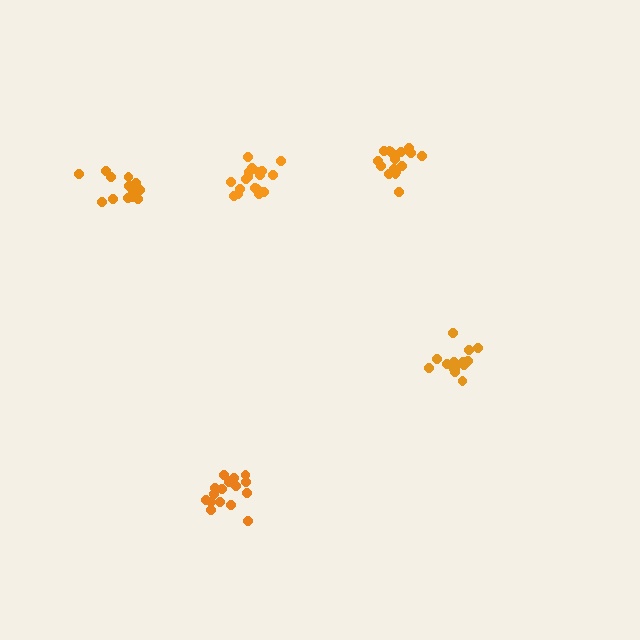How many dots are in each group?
Group 1: 16 dots, Group 2: 16 dots, Group 3: 16 dots, Group 4: 18 dots, Group 5: 14 dots (80 total).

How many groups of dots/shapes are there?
There are 5 groups.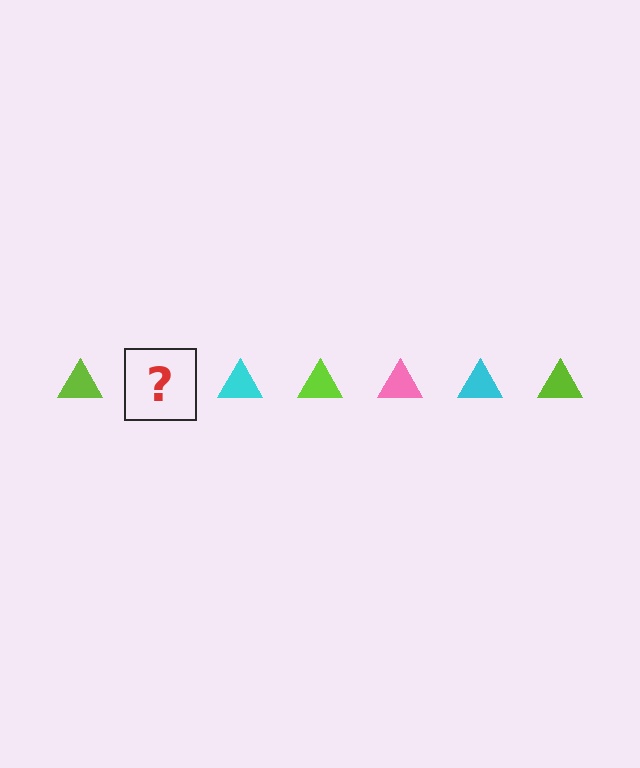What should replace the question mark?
The question mark should be replaced with a pink triangle.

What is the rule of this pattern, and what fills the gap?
The rule is that the pattern cycles through lime, pink, cyan triangles. The gap should be filled with a pink triangle.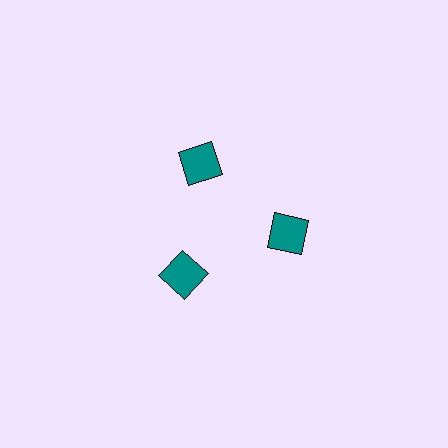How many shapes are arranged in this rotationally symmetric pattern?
There are 3 shapes, arranged in 3 groups of 1.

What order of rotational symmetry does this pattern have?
This pattern has 3-fold rotational symmetry.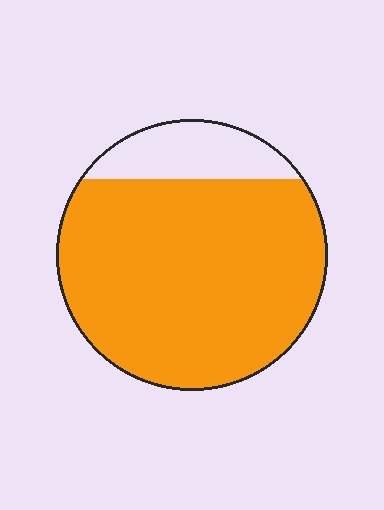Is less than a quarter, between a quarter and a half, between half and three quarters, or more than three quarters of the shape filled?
More than three quarters.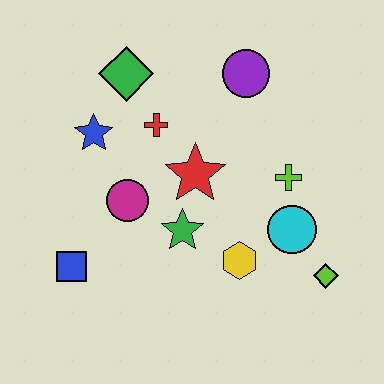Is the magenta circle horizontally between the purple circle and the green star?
No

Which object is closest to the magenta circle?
The green star is closest to the magenta circle.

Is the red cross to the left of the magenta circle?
No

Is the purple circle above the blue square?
Yes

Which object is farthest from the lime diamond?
The green diamond is farthest from the lime diamond.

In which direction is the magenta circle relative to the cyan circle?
The magenta circle is to the left of the cyan circle.